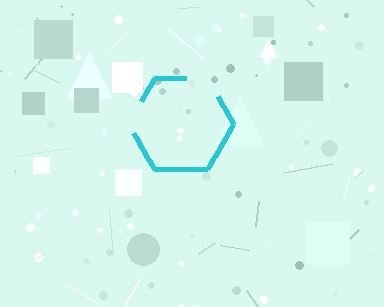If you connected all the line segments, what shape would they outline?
They would outline a hexagon.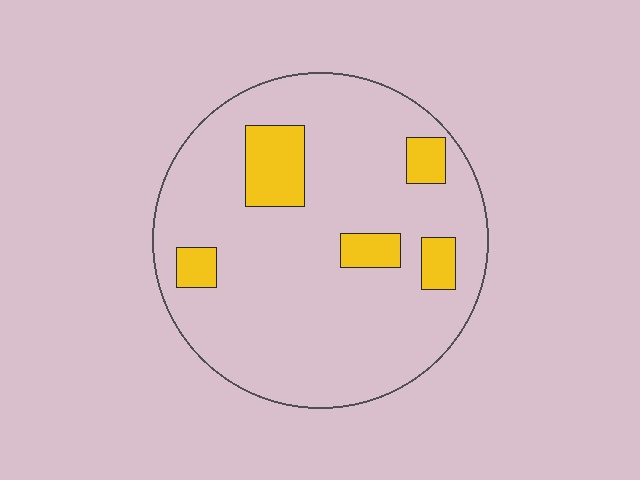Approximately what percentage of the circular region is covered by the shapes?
Approximately 15%.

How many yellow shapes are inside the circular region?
5.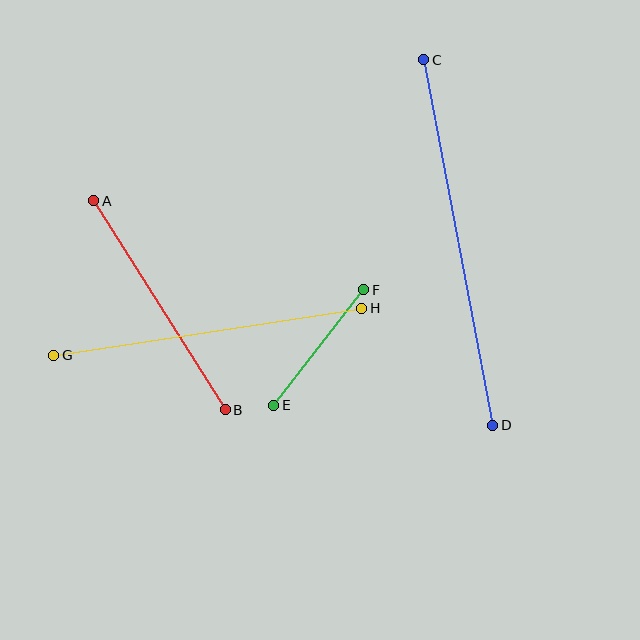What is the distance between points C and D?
The distance is approximately 372 pixels.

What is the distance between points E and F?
The distance is approximately 146 pixels.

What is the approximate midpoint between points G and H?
The midpoint is at approximately (208, 332) pixels.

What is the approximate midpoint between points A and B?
The midpoint is at approximately (160, 305) pixels.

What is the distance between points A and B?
The distance is approximately 247 pixels.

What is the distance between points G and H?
The distance is approximately 311 pixels.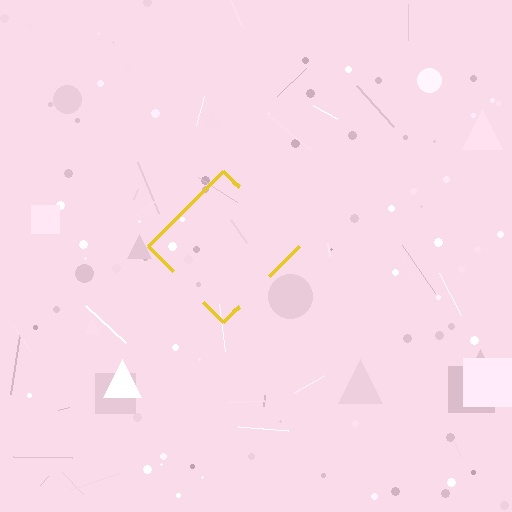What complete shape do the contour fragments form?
The contour fragments form a diamond.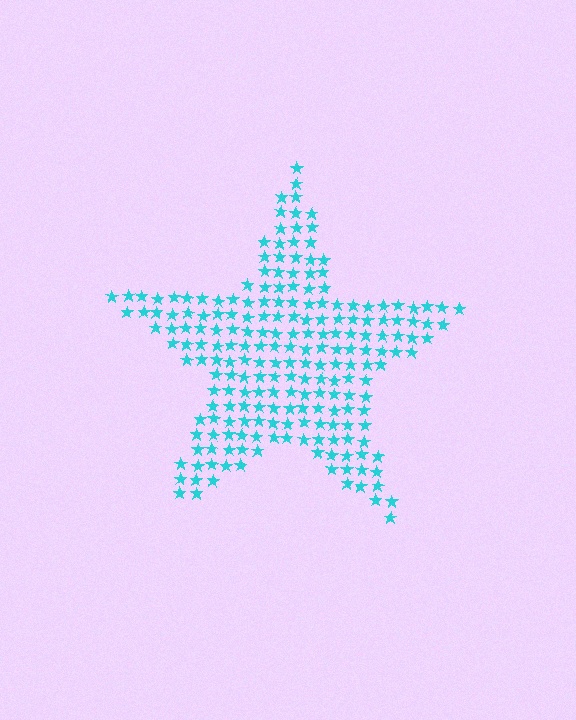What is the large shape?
The large shape is a star.